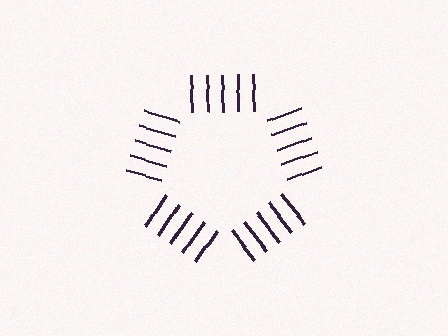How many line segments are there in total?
25 — 5 along each of the 5 edges.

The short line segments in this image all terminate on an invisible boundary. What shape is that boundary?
An illusory pentagon — the line segments terminate on its edges but no continuous stroke is drawn.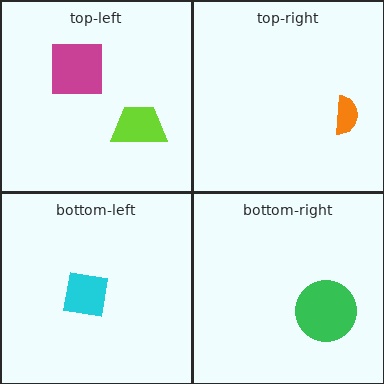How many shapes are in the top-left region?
2.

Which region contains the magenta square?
The top-left region.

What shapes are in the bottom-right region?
The green circle.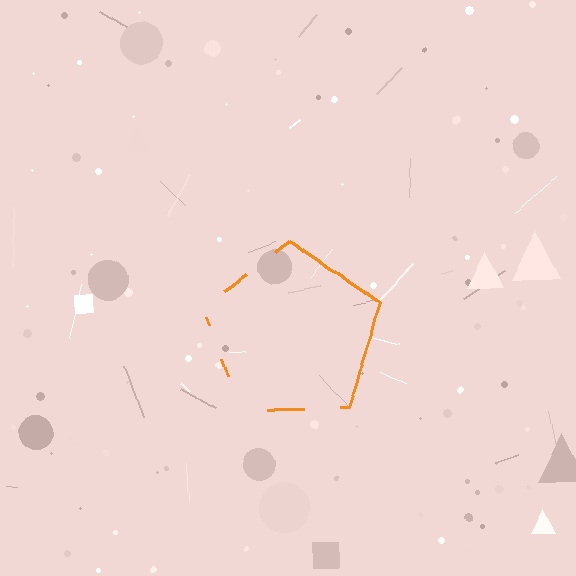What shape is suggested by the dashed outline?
The dashed outline suggests a pentagon.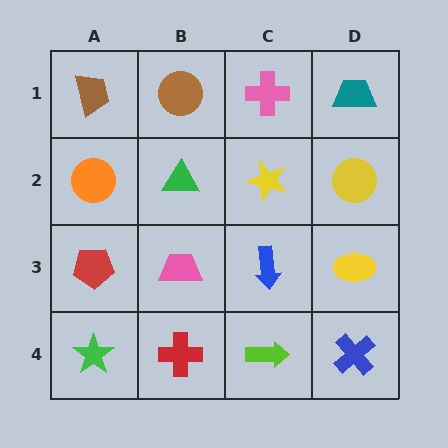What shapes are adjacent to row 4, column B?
A pink trapezoid (row 3, column B), a green star (row 4, column A), a lime arrow (row 4, column C).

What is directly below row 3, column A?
A green star.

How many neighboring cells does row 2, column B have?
4.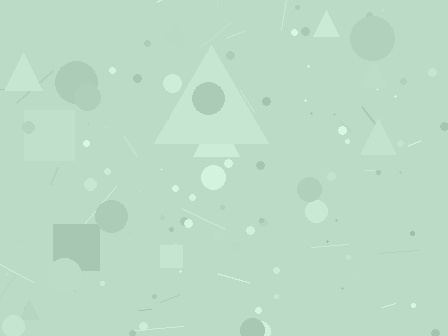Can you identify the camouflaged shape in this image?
The camouflaged shape is a triangle.